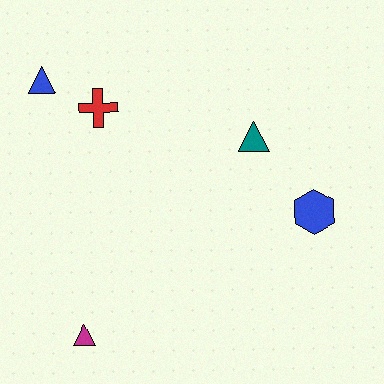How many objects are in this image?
There are 5 objects.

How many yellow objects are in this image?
There are no yellow objects.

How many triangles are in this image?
There are 3 triangles.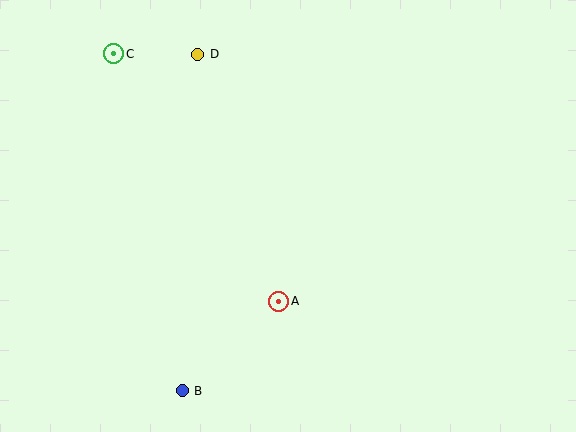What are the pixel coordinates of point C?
Point C is at (114, 54).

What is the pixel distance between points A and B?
The distance between A and B is 132 pixels.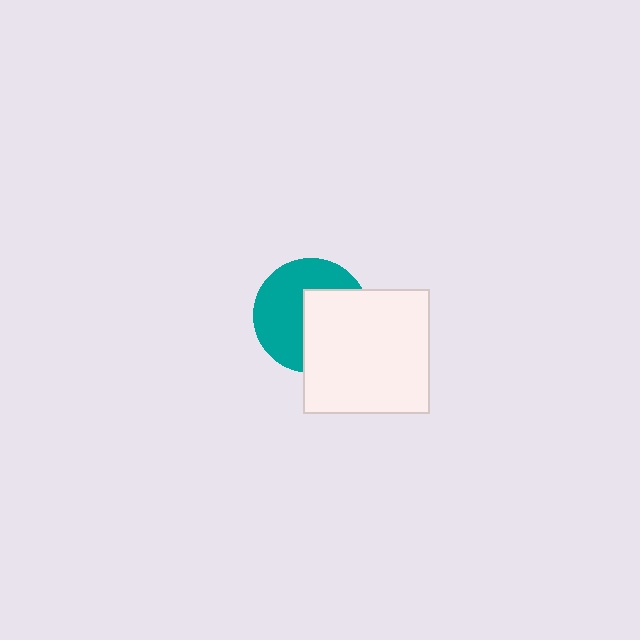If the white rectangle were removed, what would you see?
You would see the complete teal circle.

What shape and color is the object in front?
The object in front is a white rectangle.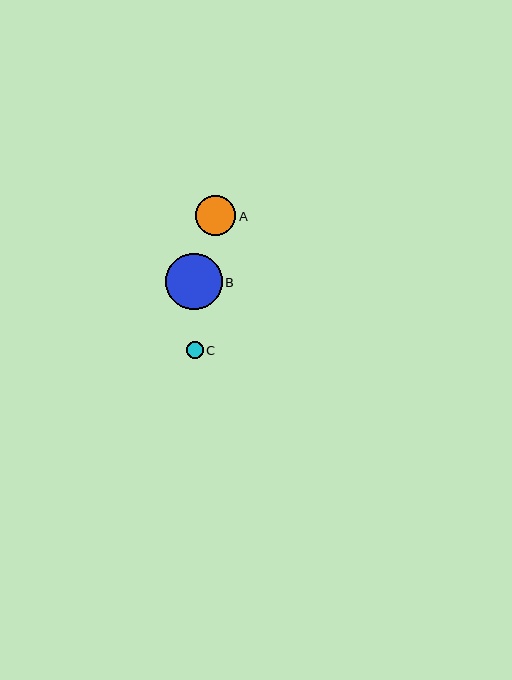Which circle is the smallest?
Circle C is the smallest with a size of approximately 17 pixels.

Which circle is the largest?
Circle B is the largest with a size of approximately 57 pixels.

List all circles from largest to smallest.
From largest to smallest: B, A, C.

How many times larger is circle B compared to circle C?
Circle B is approximately 3.4 times the size of circle C.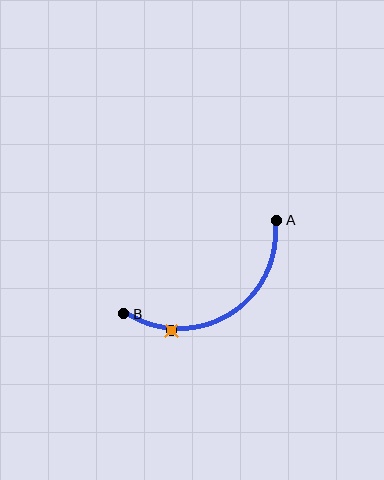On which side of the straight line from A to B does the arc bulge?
The arc bulges below the straight line connecting A and B.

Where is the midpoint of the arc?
The arc midpoint is the point on the curve farthest from the straight line joining A and B. It sits below that line.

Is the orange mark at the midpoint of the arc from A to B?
No. The orange mark lies on the arc but is closer to endpoint B. The arc midpoint would be at the point on the curve equidistant along the arc from both A and B.